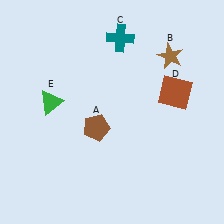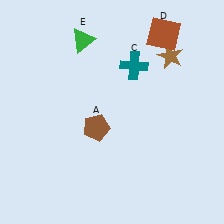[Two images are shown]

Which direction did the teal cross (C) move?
The teal cross (C) moved down.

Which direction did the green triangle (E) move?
The green triangle (E) moved up.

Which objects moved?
The objects that moved are: the teal cross (C), the brown square (D), the green triangle (E).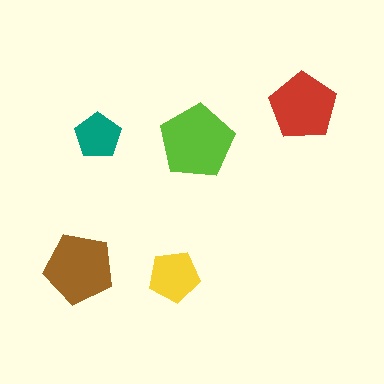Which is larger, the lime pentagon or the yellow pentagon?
The lime one.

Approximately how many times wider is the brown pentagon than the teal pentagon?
About 1.5 times wider.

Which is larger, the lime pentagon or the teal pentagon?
The lime one.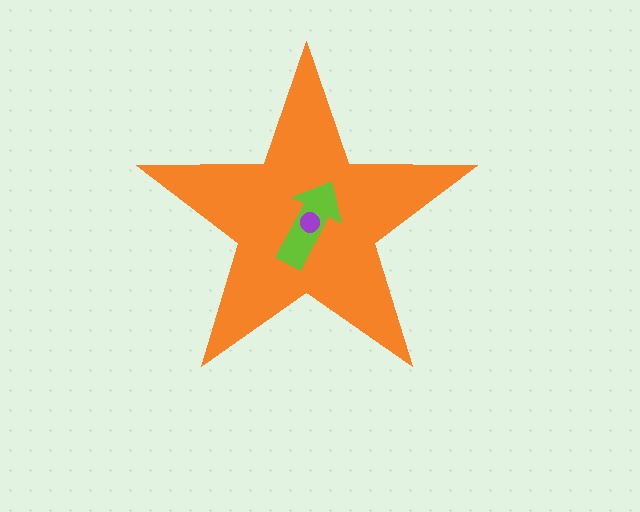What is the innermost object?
The purple circle.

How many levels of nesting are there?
3.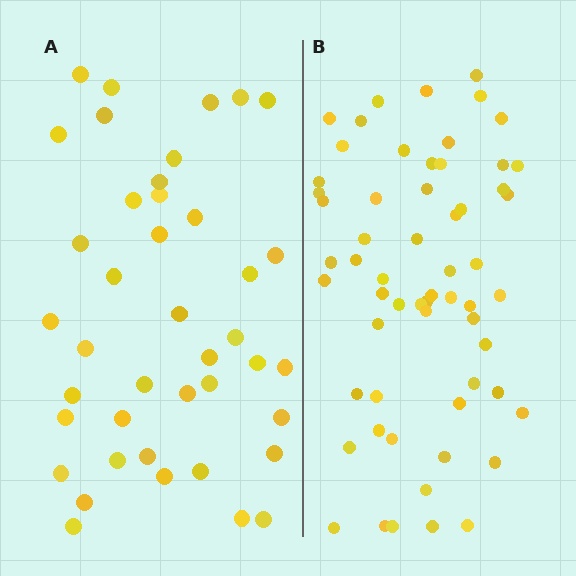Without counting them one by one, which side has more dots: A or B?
Region B (the right region) has more dots.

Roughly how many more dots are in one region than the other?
Region B has approximately 20 more dots than region A.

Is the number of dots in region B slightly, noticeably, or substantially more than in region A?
Region B has substantially more. The ratio is roughly 1.5 to 1.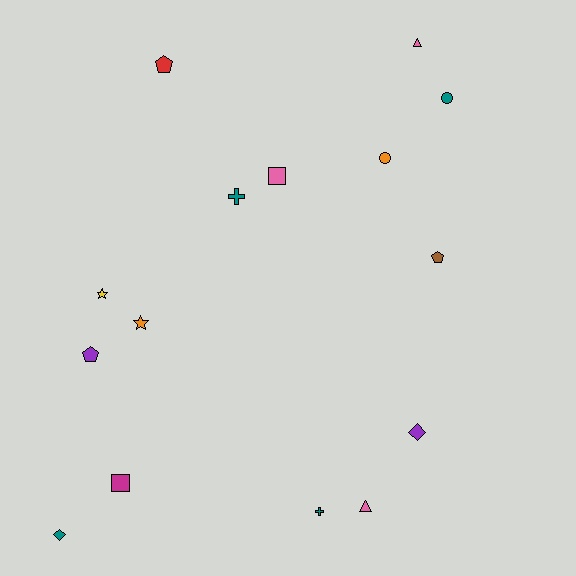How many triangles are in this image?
There are 2 triangles.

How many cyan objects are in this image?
There are no cyan objects.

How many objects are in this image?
There are 15 objects.